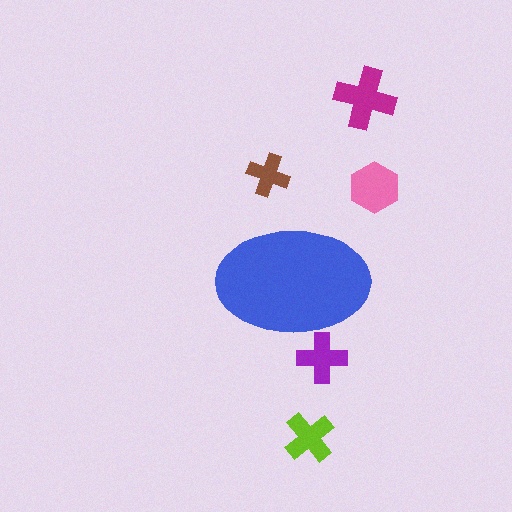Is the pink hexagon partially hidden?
No, the pink hexagon is fully visible.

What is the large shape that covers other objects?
A blue ellipse.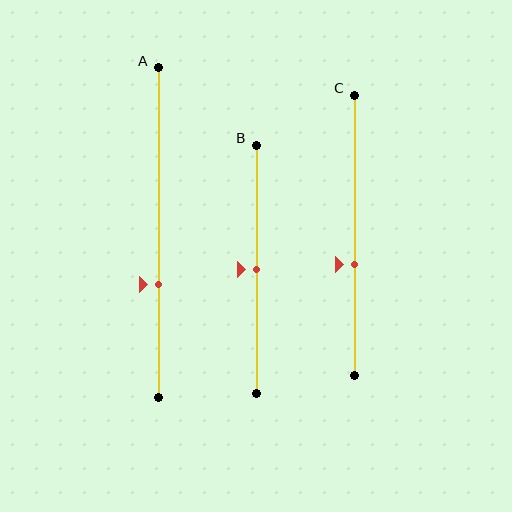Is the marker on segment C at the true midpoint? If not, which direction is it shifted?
No, the marker on segment C is shifted downward by about 11% of the segment length.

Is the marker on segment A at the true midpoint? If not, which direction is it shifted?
No, the marker on segment A is shifted downward by about 16% of the segment length.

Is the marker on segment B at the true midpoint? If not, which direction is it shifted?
Yes, the marker on segment B is at the true midpoint.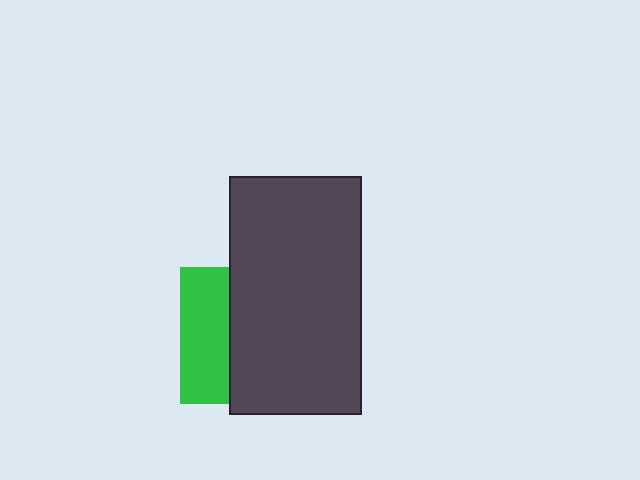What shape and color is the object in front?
The object in front is a dark gray rectangle.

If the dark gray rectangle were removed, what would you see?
You would see the complete green square.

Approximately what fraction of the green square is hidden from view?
Roughly 64% of the green square is hidden behind the dark gray rectangle.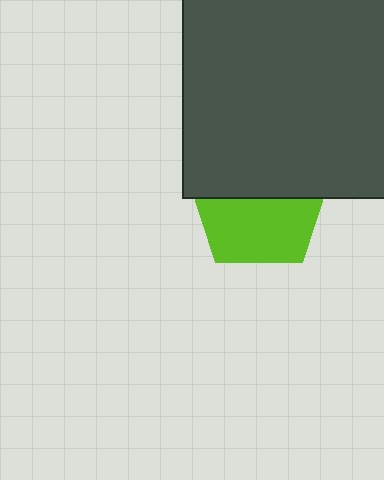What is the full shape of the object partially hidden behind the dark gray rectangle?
The partially hidden object is a lime pentagon.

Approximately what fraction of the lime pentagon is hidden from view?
Roughly 48% of the lime pentagon is hidden behind the dark gray rectangle.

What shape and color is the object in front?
The object in front is a dark gray rectangle.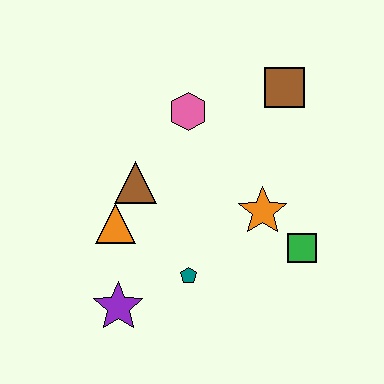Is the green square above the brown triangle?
No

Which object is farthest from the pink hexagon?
The purple star is farthest from the pink hexagon.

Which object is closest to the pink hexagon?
The brown triangle is closest to the pink hexagon.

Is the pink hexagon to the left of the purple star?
No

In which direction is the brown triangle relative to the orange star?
The brown triangle is to the left of the orange star.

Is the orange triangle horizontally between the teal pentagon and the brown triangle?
No